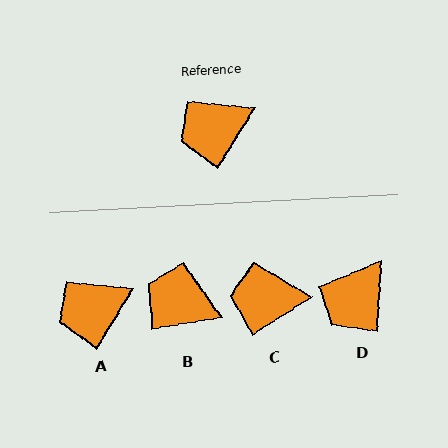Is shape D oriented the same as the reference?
No, it is off by about 28 degrees.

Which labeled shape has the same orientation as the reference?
A.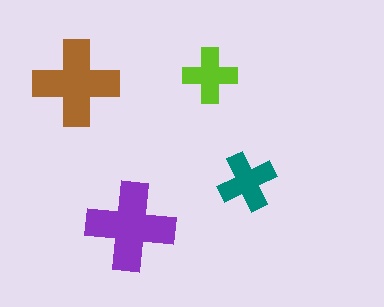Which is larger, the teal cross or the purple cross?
The purple one.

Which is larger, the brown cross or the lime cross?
The brown one.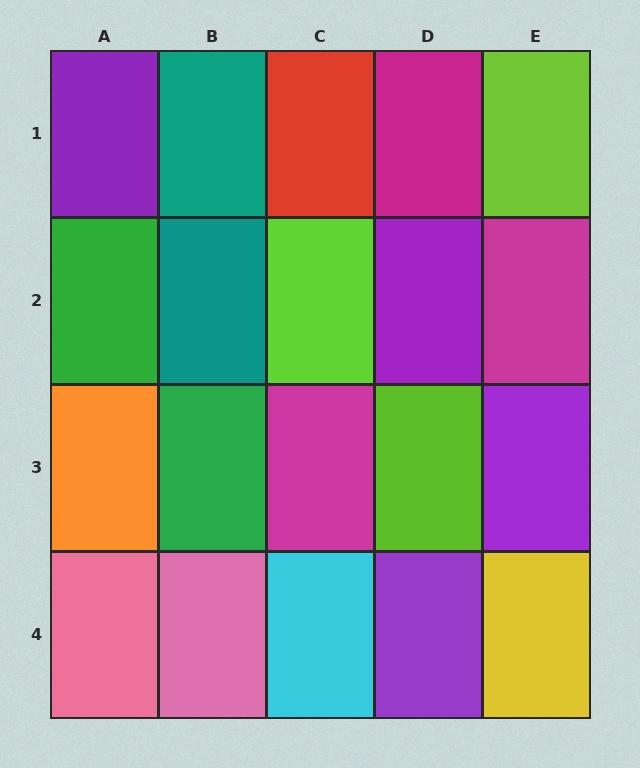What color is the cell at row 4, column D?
Purple.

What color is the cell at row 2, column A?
Green.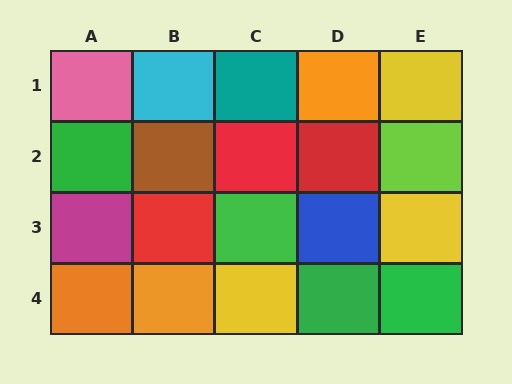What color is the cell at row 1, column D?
Orange.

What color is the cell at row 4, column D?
Green.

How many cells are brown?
1 cell is brown.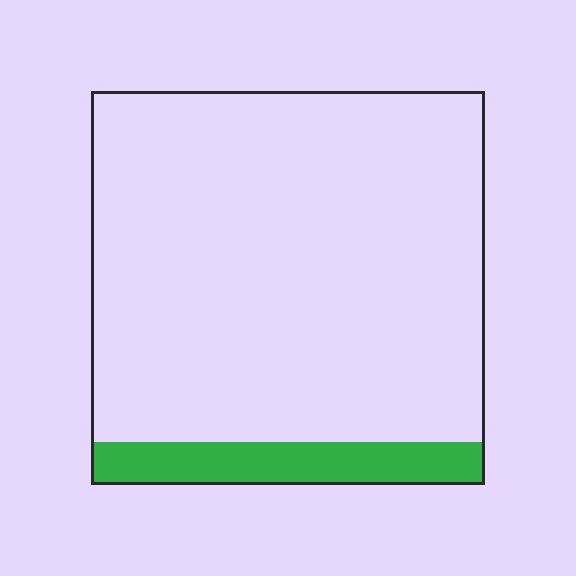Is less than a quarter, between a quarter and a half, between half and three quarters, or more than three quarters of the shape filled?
Less than a quarter.